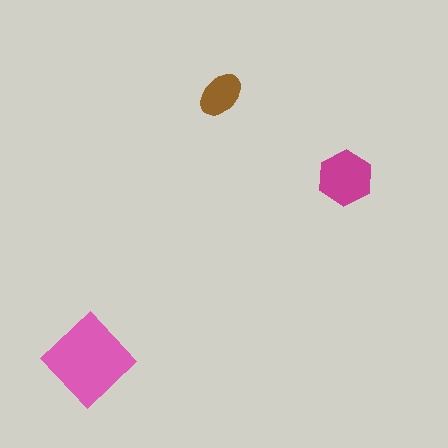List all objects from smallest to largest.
The brown ellipse, the magenta hexagon, the pink diamond.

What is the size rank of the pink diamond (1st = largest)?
1st.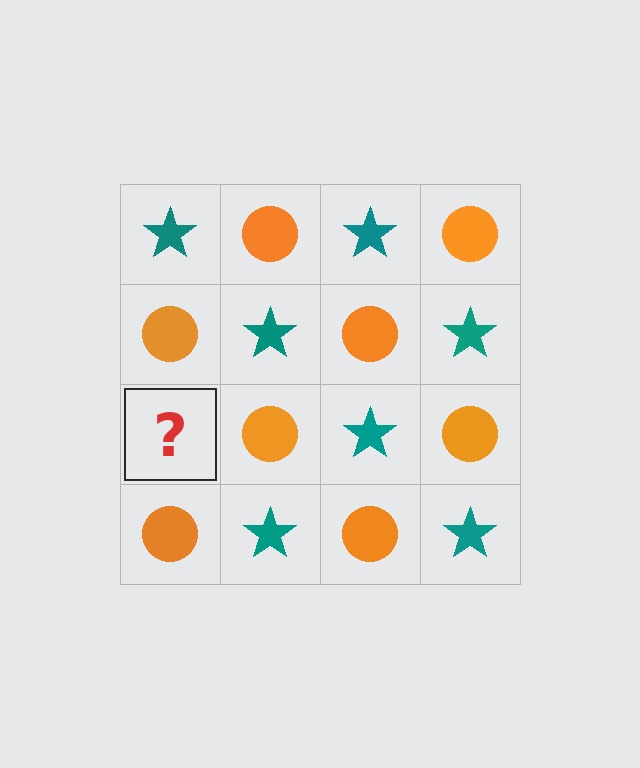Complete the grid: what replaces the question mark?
The question mark should be replaced with a teal star.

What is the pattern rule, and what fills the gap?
The rule is that it alternates teal star and orange circle in a checkerboard pattern. The gap should be filled with a teal star.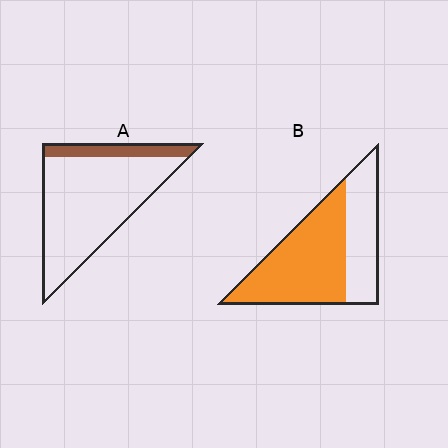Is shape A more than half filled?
No.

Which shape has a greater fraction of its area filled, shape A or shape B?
Shape B.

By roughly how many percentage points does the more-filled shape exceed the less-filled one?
By roughly 45 percentage points (B over A).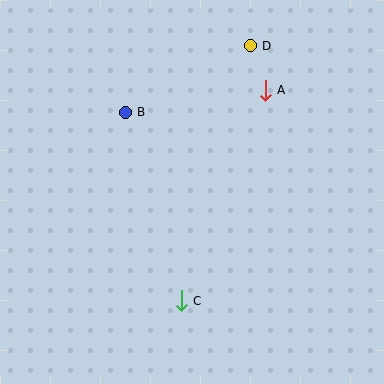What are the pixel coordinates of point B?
Point B is at (125, 112).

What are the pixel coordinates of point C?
Point C is at (181, 301).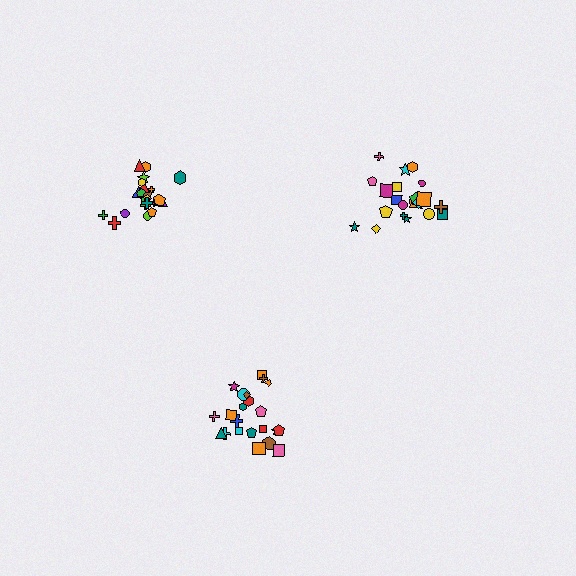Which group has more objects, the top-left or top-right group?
The top-left group.